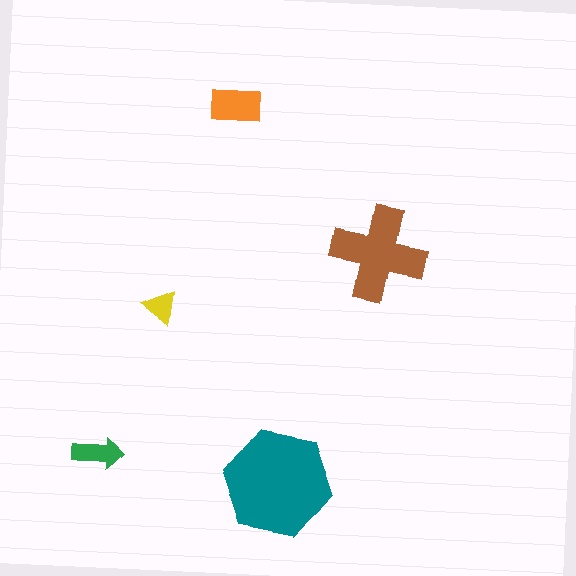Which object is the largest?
The teal hexagon.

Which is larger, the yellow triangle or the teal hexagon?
The teal hexagon.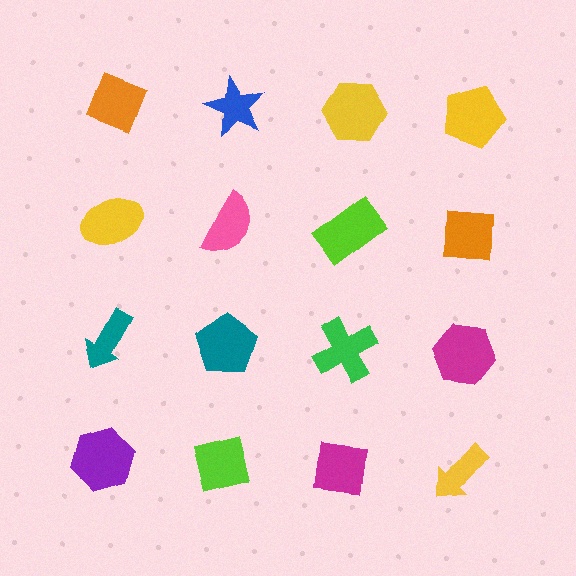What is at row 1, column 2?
A blue star.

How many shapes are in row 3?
4 shapes.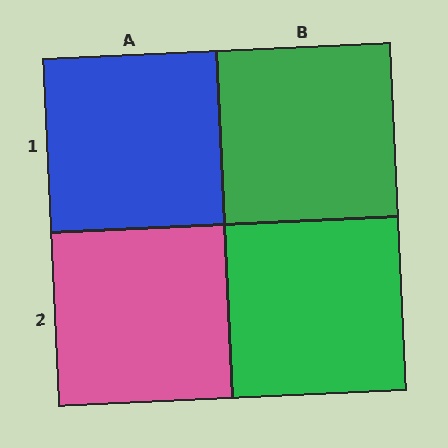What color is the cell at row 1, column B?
Green.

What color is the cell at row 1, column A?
Blue.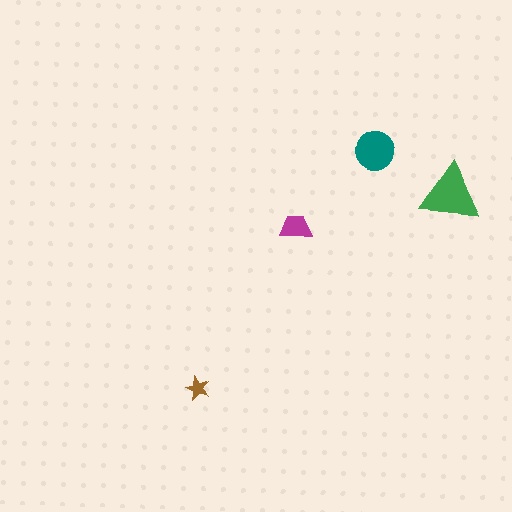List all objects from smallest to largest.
The brown star, the magenta trapezoid, the teal circle, the green triangle.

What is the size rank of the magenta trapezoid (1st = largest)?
3rd.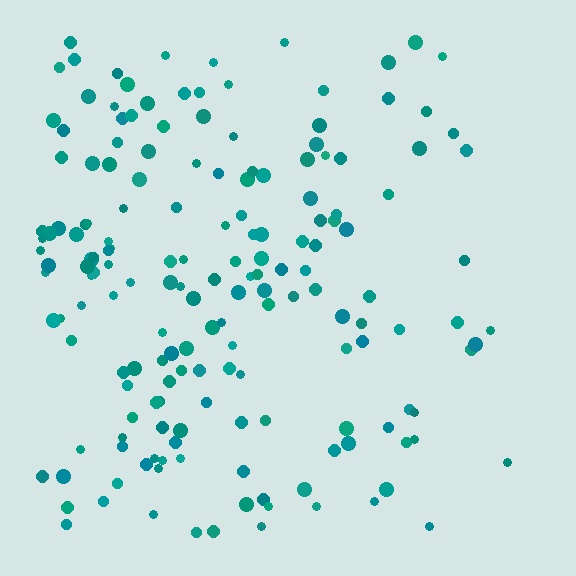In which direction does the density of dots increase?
From right to left, with the left side densest.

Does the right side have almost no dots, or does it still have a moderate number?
Still a moderate number, just noticeably fewer than the left.